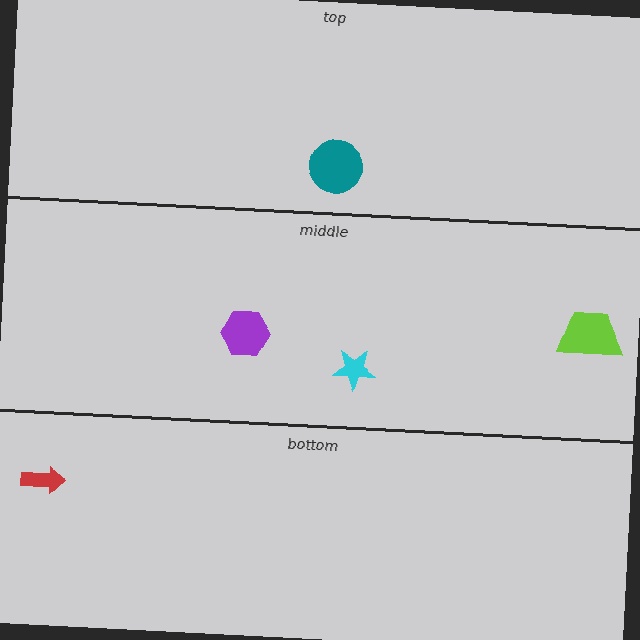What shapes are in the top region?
The teal circle.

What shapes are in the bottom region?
The red arrow.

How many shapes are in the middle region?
3.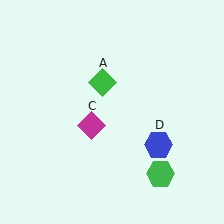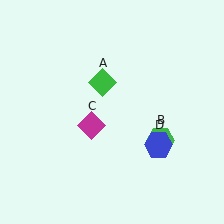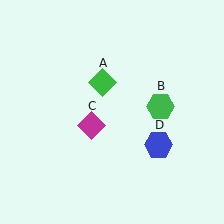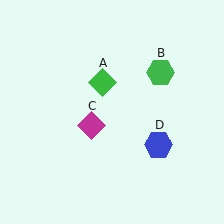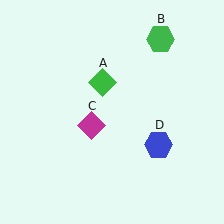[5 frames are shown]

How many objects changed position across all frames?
1 object changed position: green hexagon (object B).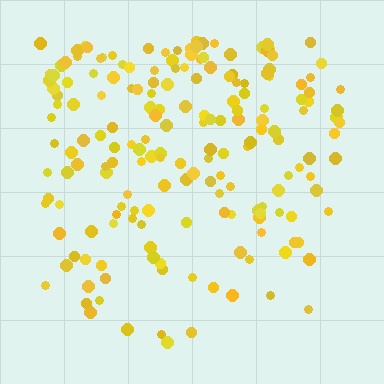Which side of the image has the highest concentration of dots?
The top.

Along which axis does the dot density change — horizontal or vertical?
Vertical.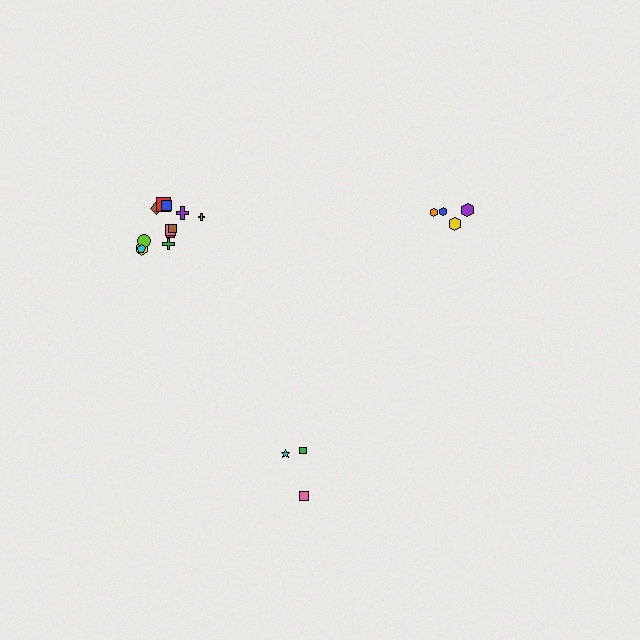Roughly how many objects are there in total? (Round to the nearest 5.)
Roughly 20 objects in total.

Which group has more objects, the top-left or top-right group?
The top-left group.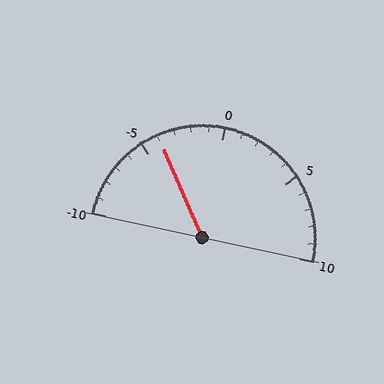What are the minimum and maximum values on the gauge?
The gauge ranges from -10 to 10.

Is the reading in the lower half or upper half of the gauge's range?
The reading is in the lower half of the range (-10 to 10).